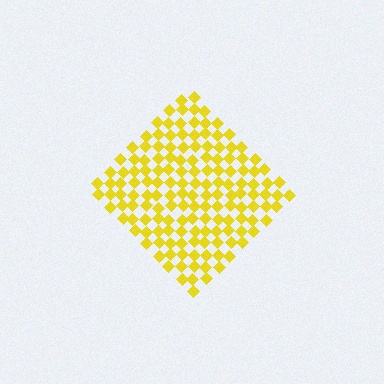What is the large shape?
The large shape is a diamond.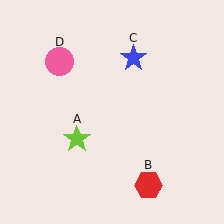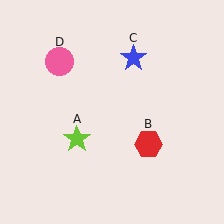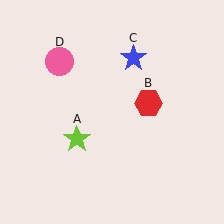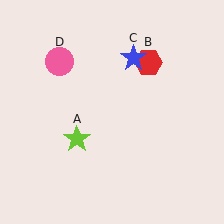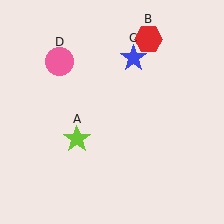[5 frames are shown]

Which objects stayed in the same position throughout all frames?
Lime star (object A) and blue star (object C) and pink circle (object D) remained stationary.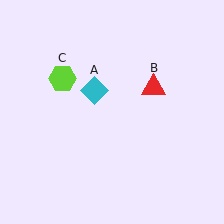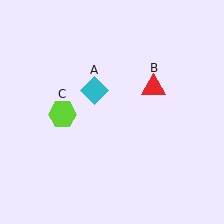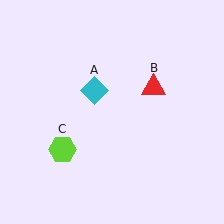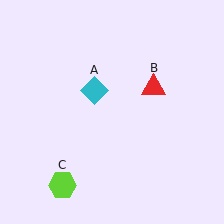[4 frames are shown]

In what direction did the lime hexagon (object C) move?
The lime hexagon (object C) moved down.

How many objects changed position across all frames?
1 object changed position: lime hexagon (object C).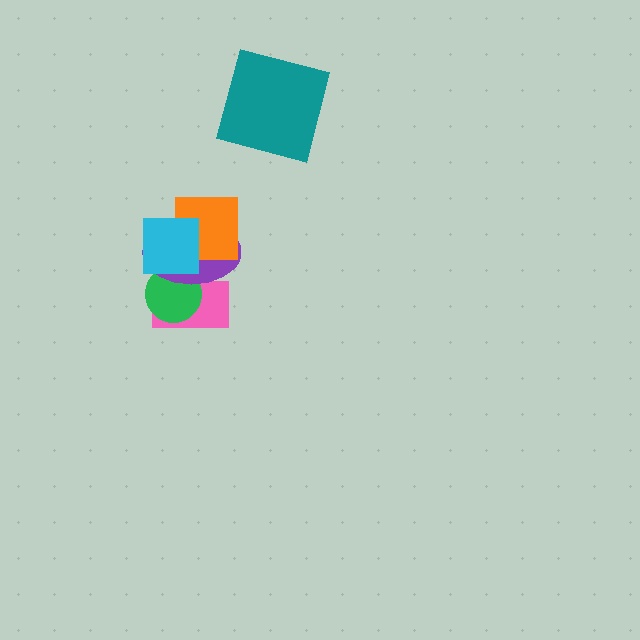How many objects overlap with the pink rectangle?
2 objects overlap with the pink rectangle.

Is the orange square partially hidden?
Yes, it is partially covered by another shape.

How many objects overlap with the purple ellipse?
4 objects overlap with the purple ellipse.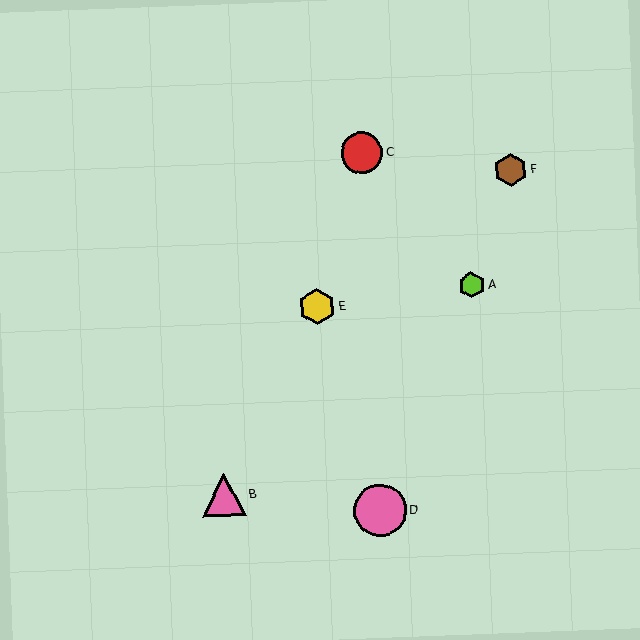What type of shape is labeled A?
Shape A is a lime hexagon.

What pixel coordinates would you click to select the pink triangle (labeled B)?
Click at (224, 495) to select the pink triangle B.